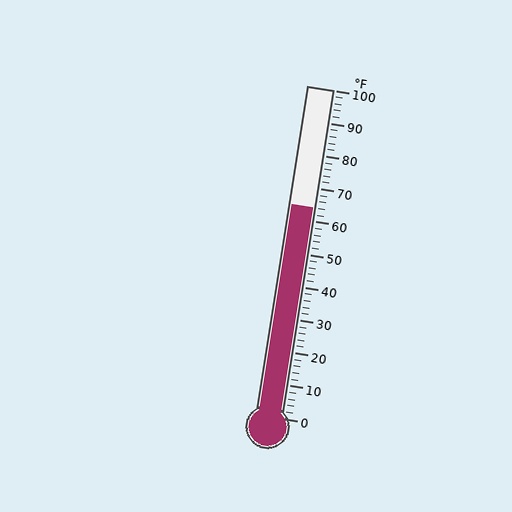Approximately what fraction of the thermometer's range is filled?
The thermometer is filled to approximately 65% of its range.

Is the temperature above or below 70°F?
The temperature is below 70°F.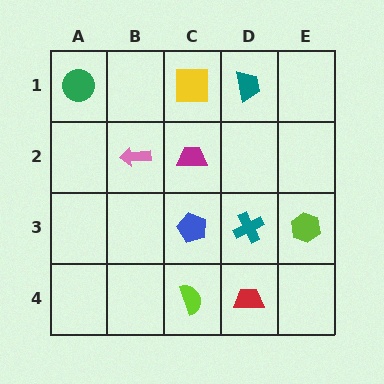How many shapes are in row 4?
2 shapes.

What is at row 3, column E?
A lime hexagon.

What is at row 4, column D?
A red trapezoid.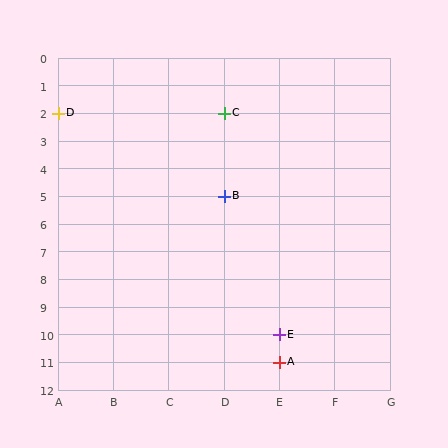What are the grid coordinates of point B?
Point B is at grid coordinates (D, 5).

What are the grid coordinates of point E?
Point E is at grid coordinates (E, 10).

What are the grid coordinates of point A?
Point A is at grid coordinates (E, 11).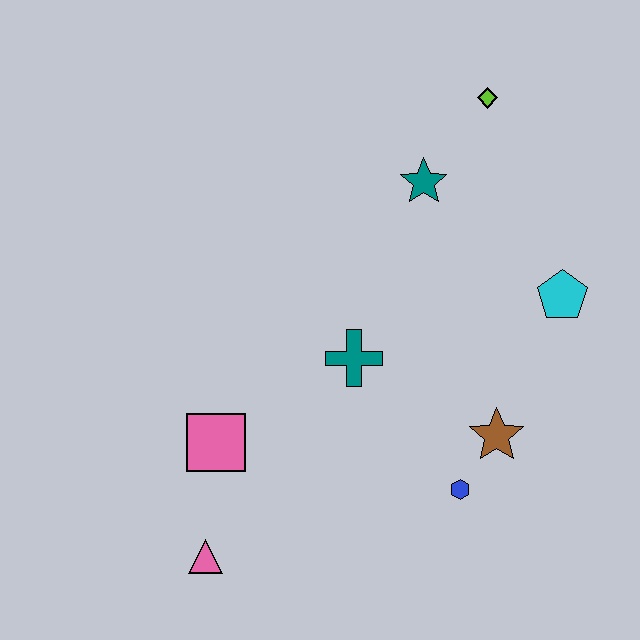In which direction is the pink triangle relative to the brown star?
The pink triangle is to the left of the brown star.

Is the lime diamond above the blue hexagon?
Yes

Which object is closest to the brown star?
The blue hexagon is closest to the brown star.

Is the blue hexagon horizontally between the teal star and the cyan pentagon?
Yes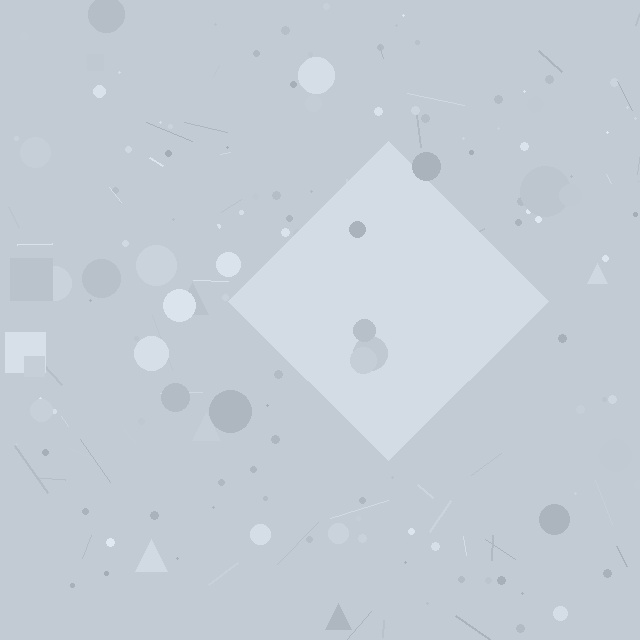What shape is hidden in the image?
A diamond is hidden in the image.